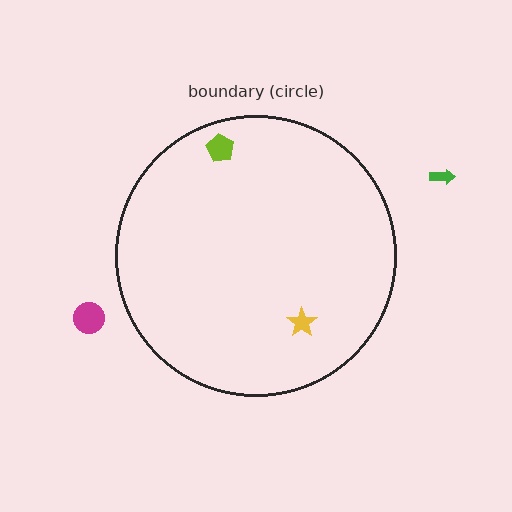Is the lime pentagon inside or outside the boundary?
Inside.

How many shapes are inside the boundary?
2 inside, 2 outside.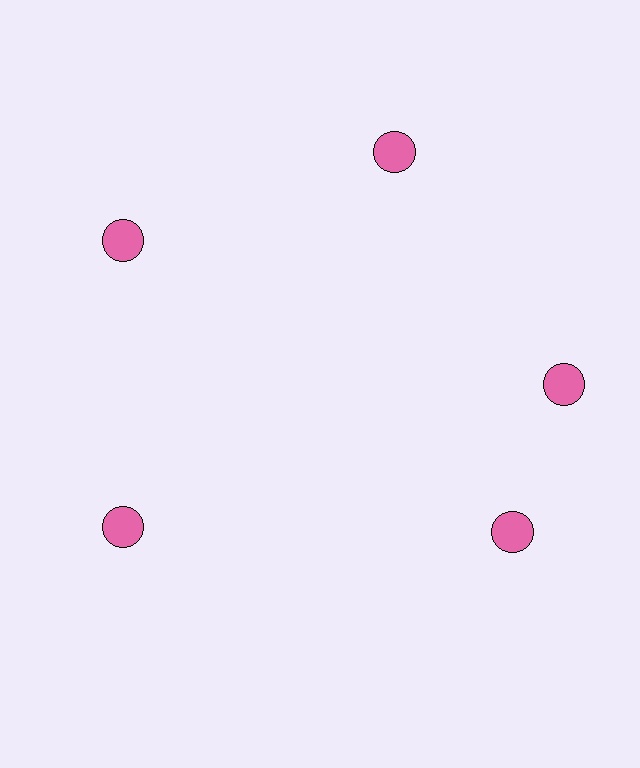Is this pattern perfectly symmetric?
No. The 5 pink circles are arranged in a ring, but one element near the 5 o'clock position is rotated out of alignment along the ring, breaking the 5-fold rotational symmetry.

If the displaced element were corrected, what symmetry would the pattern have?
It would have 5-fold rotational symmetry — the pattern would map onto itself every 72 degrees.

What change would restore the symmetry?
The symmetry would be restored by rotating it back into even spacing with its neighbors so that all 5 circles sit at equal angles and equal distance from the center.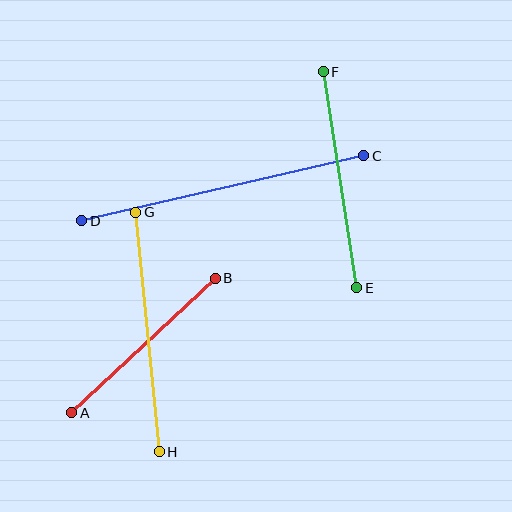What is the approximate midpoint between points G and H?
The midpoint is at approximately (148, 332) pixels.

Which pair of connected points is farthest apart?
Points C and D are farthest apart.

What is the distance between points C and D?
The distance is approximately 289 pixels.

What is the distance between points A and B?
The distance is approximately 197 pixels.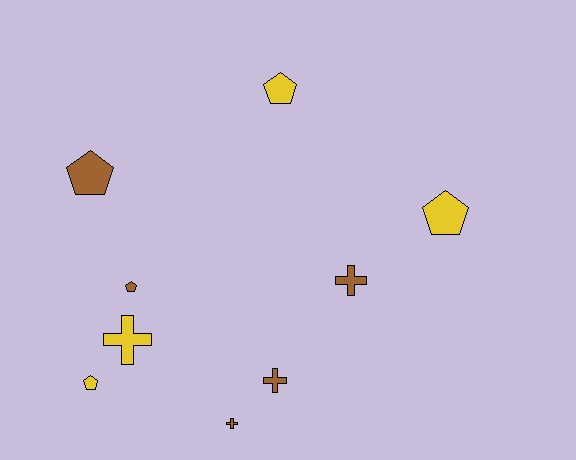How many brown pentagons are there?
There are 2 brown pentagons.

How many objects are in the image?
There are 9 objects.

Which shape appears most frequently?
Pentagon, with 5 objects.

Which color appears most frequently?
Brown, with 5 objects.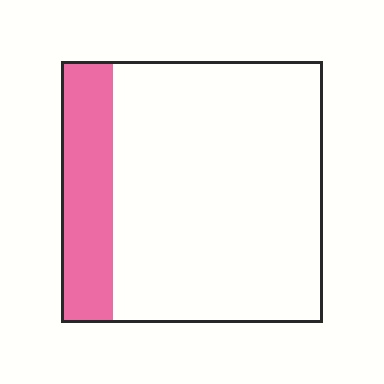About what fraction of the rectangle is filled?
About one fifth (1/5).